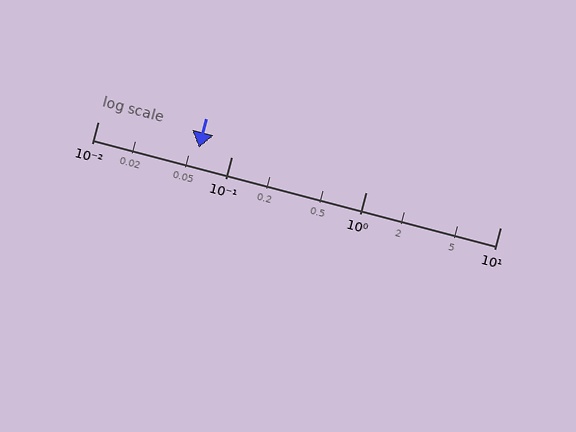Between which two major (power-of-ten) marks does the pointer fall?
The pointer is between 0.01 and 0.1.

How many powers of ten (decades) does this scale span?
The scale spans 3 decades, from 0.01 to 10.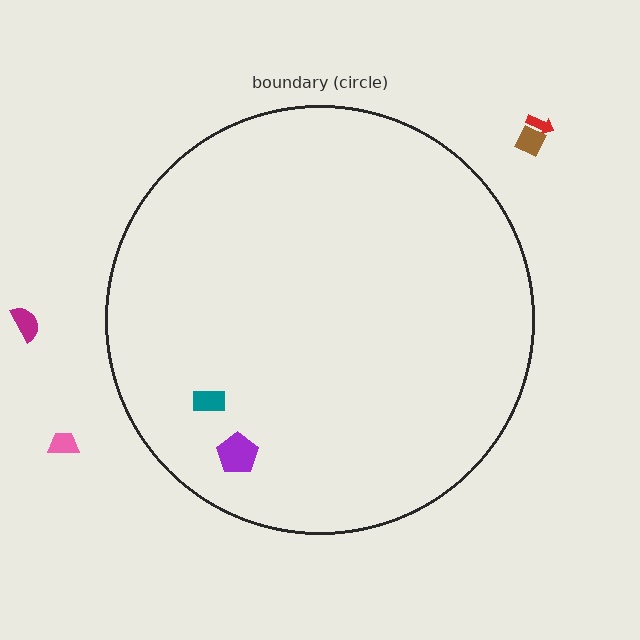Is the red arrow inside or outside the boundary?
Outside.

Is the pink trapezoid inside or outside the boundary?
Outside.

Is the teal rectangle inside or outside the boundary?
Inside.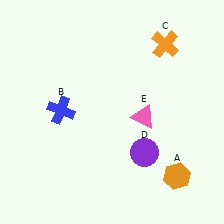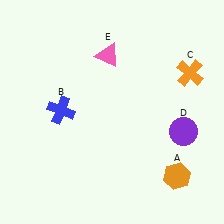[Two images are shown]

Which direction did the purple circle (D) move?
The purple circle (D) moved right.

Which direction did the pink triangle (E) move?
The pink triangle (E) moved up.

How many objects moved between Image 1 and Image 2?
3 objects moved between the two images.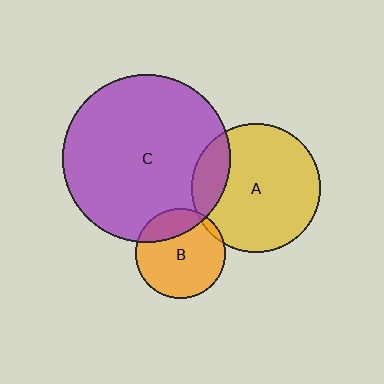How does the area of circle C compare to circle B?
Approximately 3.5 times.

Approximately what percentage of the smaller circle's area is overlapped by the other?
Approximately 20%.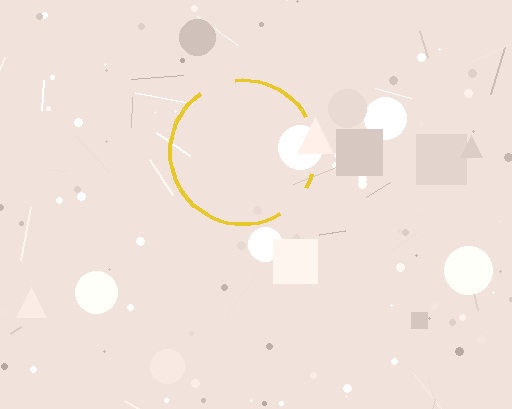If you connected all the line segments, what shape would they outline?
They would outline a circle.